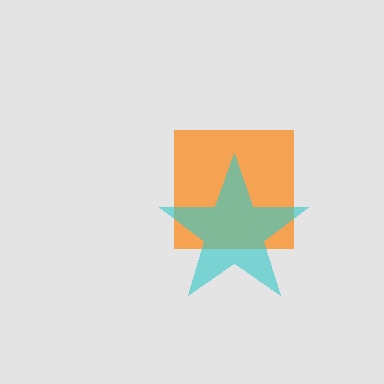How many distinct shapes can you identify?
There are 2 distinct shapes: an orange square, a cyan star.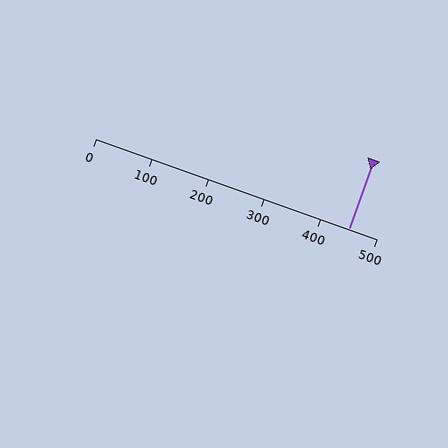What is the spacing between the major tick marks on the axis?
The major ticks are spaced 100 apart.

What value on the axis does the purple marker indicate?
The marker indicates approximately 450.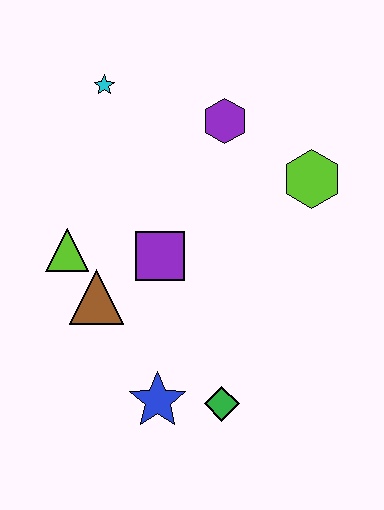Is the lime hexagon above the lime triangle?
Yes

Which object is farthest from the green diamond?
The cyan star is farthest from the green diamond.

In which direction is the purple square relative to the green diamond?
The purple square is above the green diamond.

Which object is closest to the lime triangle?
The brown triangle is closest to the lime triangle.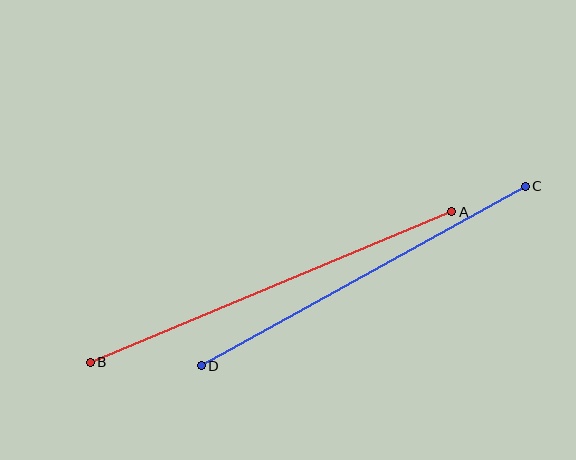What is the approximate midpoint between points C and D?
The midpoint is at approximately (363, 276) pixels.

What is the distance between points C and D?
The distance is approximately 371 pixels.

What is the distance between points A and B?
The distance is approximately 392 pixels.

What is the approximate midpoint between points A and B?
The midpoint is at approximately (271, 287) pixels.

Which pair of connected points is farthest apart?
Points A and B are farthest apart.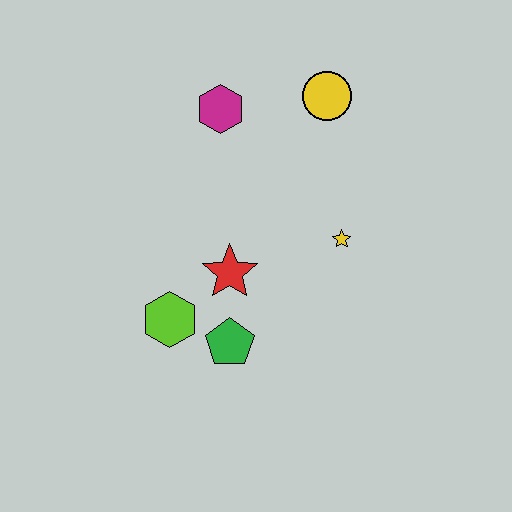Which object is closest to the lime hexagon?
The green pentagon is closest to the lime hexagon.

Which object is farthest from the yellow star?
The lime hexagon is farthest from the yellow star.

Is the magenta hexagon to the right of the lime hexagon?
Yes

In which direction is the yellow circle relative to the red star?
The yellow circle is above the red star.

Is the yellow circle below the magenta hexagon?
No